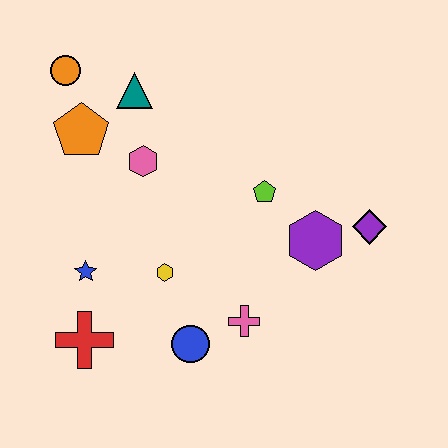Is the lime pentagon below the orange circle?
Yes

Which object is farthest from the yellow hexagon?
The orange circle is farthest from the yellow hexagon.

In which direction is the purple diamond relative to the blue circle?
The purple diamond is to the right of the blue circle.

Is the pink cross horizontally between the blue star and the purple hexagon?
Yes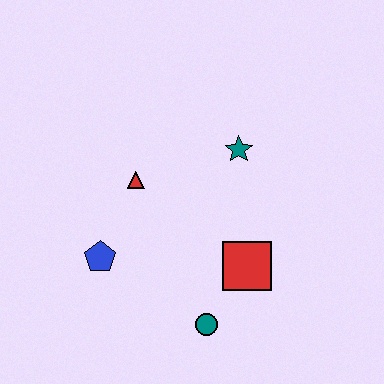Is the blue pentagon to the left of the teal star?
Yes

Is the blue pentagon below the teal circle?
No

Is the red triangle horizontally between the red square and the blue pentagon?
Yes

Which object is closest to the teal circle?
The red square is closest to the teal circle.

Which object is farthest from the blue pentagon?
The teal star is farthest from the blue pentagon.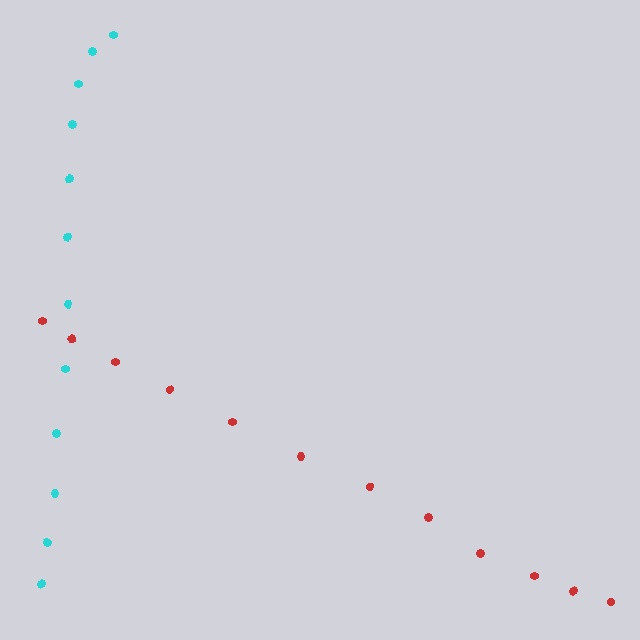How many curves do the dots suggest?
There are 2 distinct paths.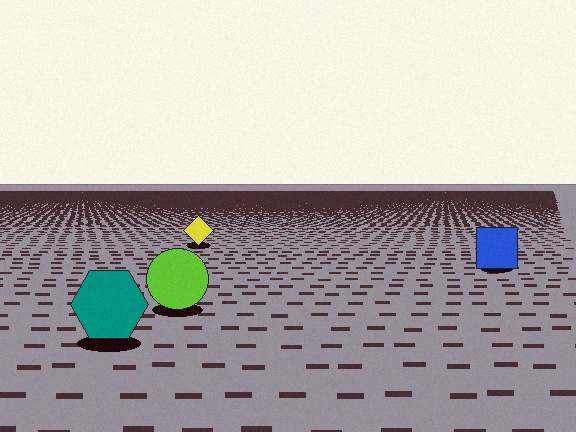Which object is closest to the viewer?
The teal hexagon is closest. The texture marks near it are larger and more spread out.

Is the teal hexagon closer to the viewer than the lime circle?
Yes. The teal hexagon is closer — you can tell from the texture gradient: the ground texture is coarser near it.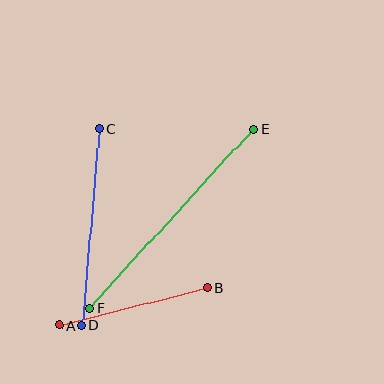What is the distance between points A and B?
The distance is approximately 152 pixels.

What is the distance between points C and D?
The distance is approximately 197 pixels.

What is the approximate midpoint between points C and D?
The midpoint is at approximately (90, 227) pixels.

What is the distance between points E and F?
The distance is approximately 243 pixels.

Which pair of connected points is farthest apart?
Points E and F are farthest apart.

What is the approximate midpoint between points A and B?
The midpoint is at approximately (133, 307) pixels.